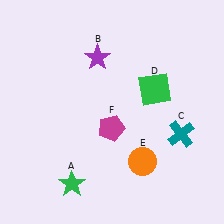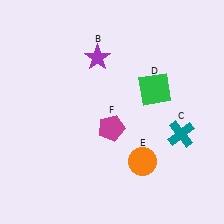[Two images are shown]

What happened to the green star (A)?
The green star (A) was removed in Image 2. It was in the bottom-left area of Image 1.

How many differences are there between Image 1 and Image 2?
There is 1 difference between the two images.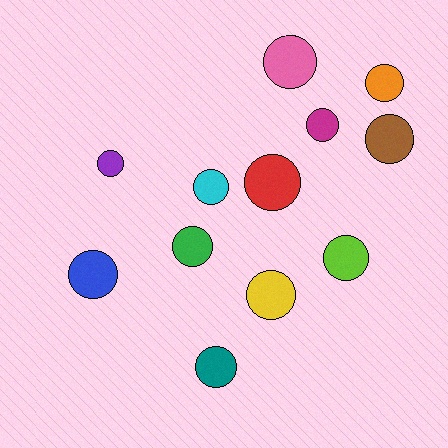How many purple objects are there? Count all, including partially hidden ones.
There is 1 purple object.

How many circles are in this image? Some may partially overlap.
There are 12 circles.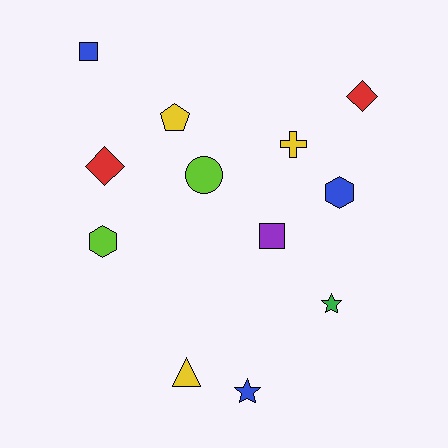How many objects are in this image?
There are 12 objects.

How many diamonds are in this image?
There are 2 diamonds.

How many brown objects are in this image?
There are no brown objects.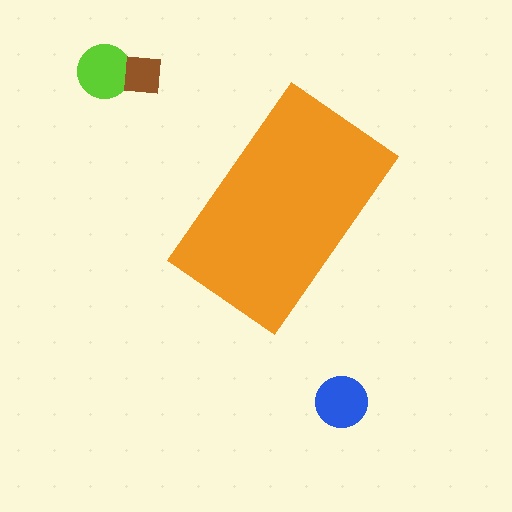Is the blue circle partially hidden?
No, the blue circle is fully visible.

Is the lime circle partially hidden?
No, the lime circle is fully visible.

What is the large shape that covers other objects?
An orange rectangle.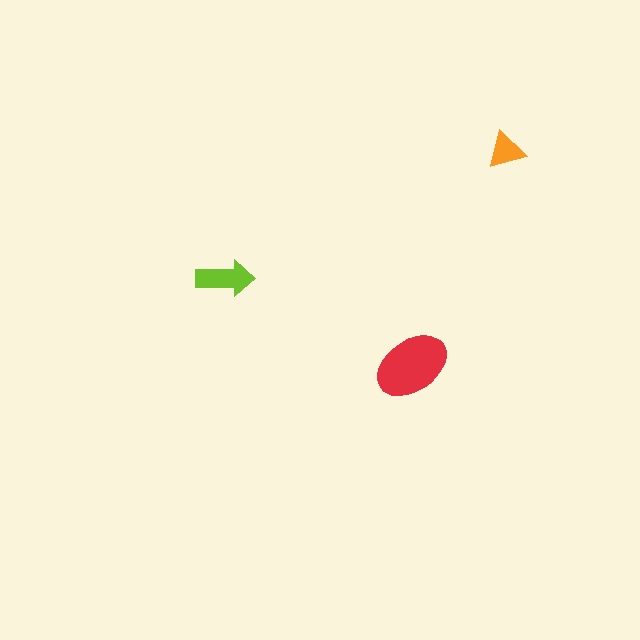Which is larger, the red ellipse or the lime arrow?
The red ellipse.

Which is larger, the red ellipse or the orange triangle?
The red ellipse.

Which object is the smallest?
The orange triangle.